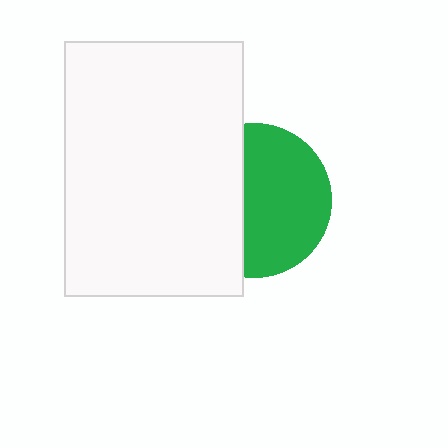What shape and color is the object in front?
The object in front is a white rectangle.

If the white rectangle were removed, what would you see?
You would see the complete green circle.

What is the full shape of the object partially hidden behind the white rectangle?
The partially hidden object is a green circle.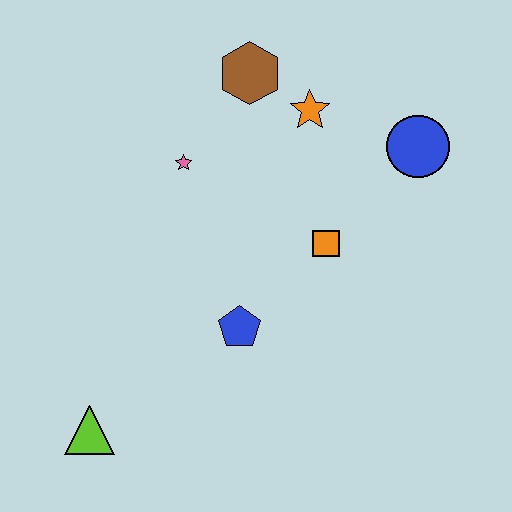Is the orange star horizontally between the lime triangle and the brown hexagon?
No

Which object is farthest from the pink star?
The lime triangle is farthest from the pink star.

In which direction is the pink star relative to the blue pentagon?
The pink star is above the blue pentagon.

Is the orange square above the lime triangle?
Yes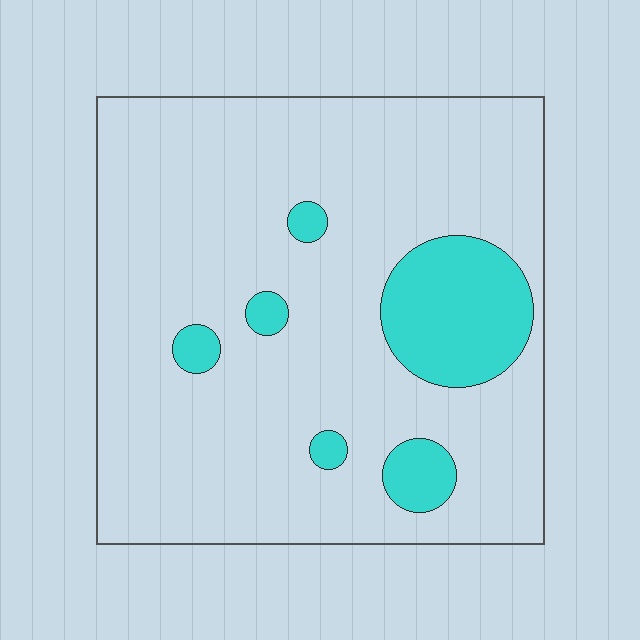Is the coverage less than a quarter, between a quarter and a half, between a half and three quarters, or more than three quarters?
Less than a quarter.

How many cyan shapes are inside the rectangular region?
6.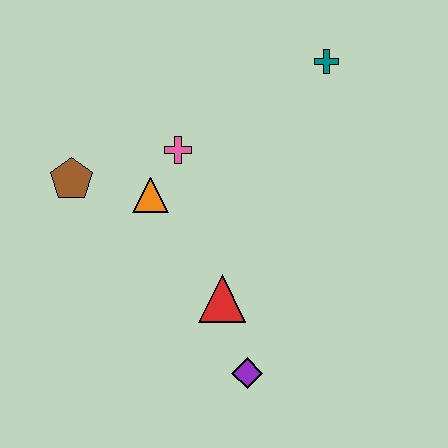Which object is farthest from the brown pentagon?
The teal cross is farthest from the brown pentagon.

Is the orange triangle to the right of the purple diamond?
No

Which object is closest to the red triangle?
The purple diamond is closest to the red triangle.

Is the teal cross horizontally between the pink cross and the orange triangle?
No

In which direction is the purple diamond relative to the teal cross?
The purple diamond is below the teal cross.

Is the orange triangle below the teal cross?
Yes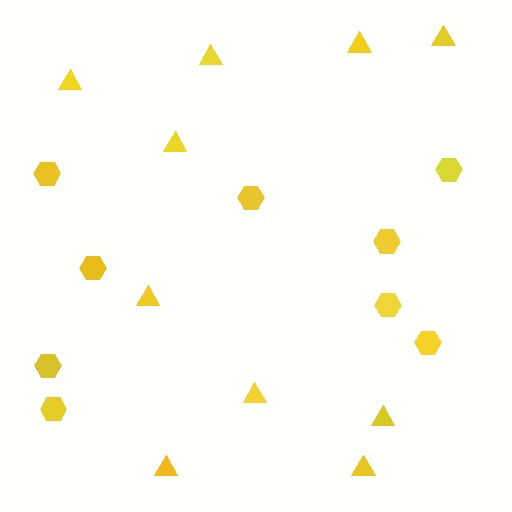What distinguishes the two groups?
There are 2 groups: one group of hexagons (9) and one group of triangles (10).